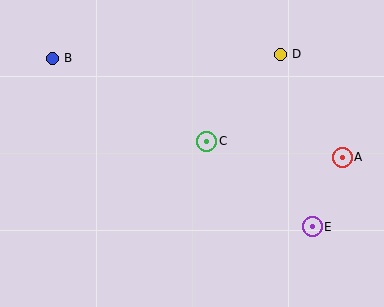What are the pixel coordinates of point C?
Point C is at (207, 141).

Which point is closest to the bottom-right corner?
Point E is closest to the bottom-right corner.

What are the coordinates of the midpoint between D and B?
The midpoint between D and B is at (166, 56).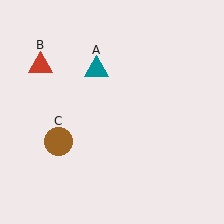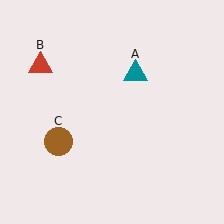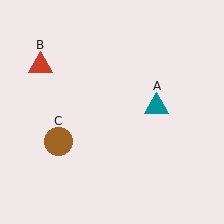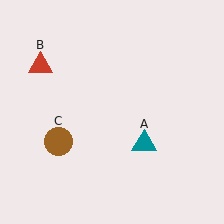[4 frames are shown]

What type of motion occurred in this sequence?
The teal triangle (object A) rotated clockwise around the center of the scene.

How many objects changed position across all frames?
1 object changed position: teal triangle (object A).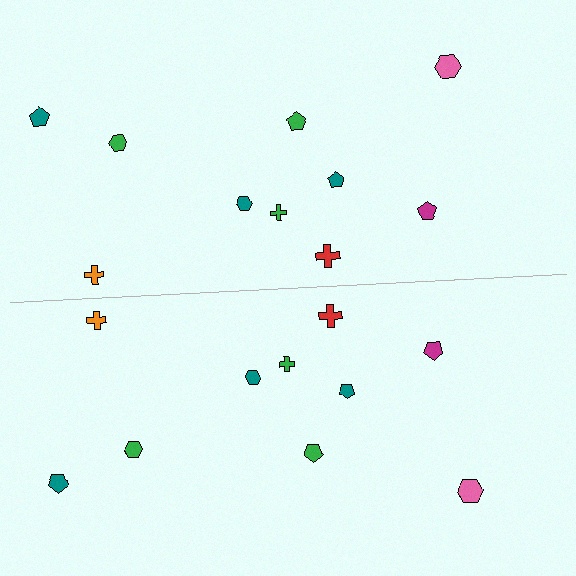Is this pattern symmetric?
Yes, this pattern has bilateral (reflection) symmetry.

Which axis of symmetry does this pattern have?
The pattern has a horizontal axis of symmetry running through the center of the image.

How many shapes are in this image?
There are 20 shapes in this image.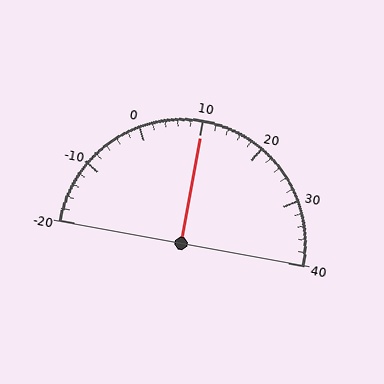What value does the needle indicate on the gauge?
The needle indicates approximately 10.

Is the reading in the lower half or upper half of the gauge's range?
The reading is in the upper half of the range (-20 to 40).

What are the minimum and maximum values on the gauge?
The gauge ranges from -20 to 40.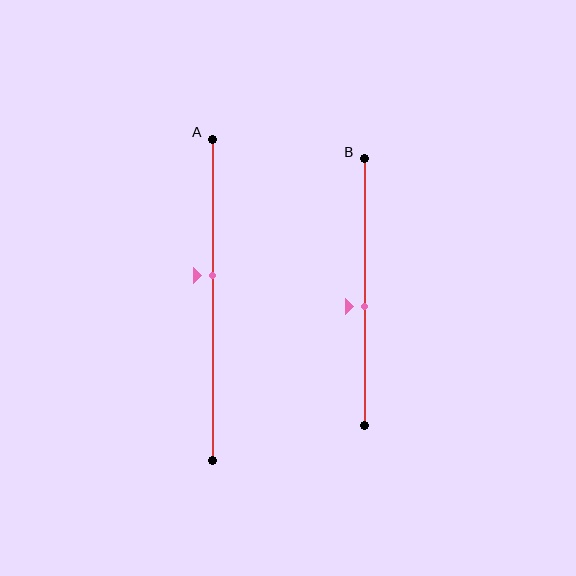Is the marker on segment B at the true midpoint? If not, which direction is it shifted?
No, the marker on segment B is shifted downward by about 5% of the segment length.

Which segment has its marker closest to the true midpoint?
Segment B has its marker closest to the true midpoint.